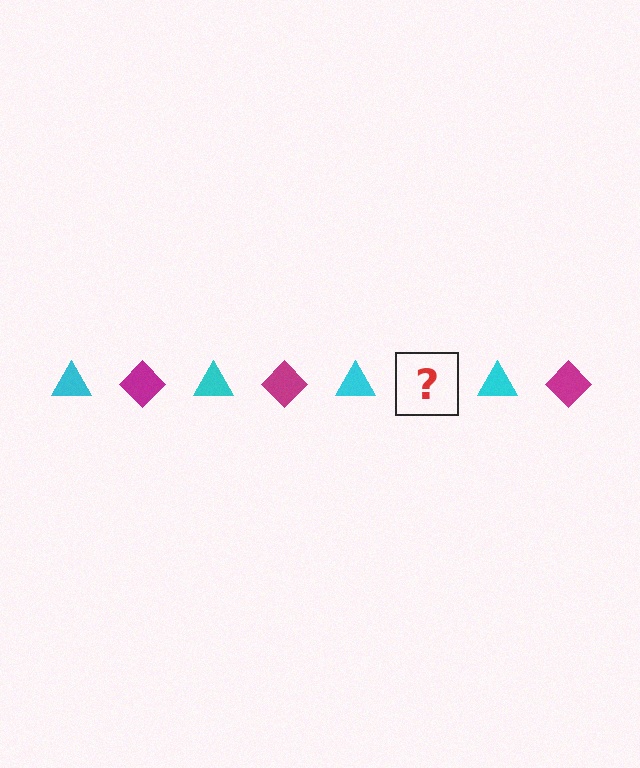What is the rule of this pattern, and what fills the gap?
The rule is that the pattern alternates between cyan triangle and magenta diamond. The gap should be filled with a magenta diamond.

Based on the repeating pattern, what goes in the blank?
The blank should be a magenta diamond.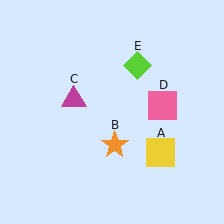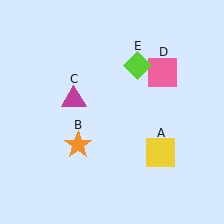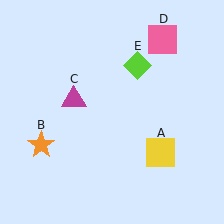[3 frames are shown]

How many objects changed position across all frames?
2 objects changed position: orange star (object B), pink square (object D).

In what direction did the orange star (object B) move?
The orange star (object B) moved left.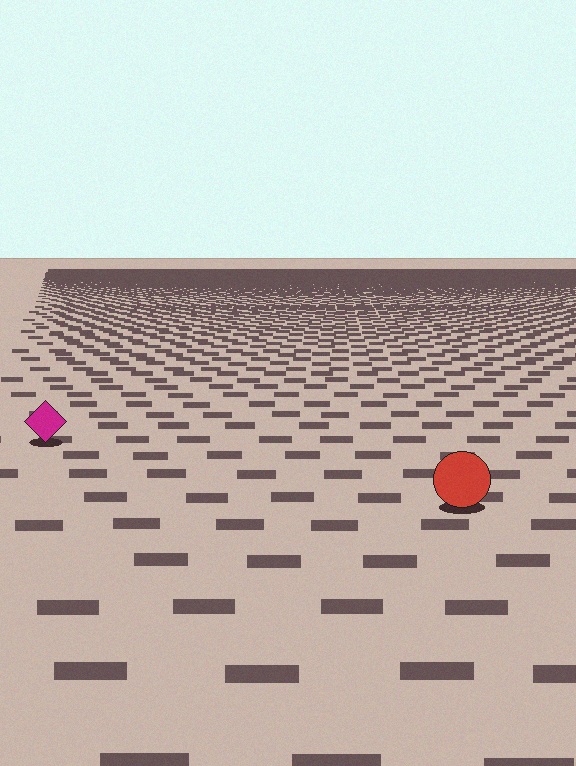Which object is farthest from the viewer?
The magenta diamond is farthest from the viewer. It appears smaller and the ground texture around it is denser.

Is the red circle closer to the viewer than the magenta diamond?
Yes. The red circle is closer — you can tell from the texture gradient: the ground texture is coarser near it.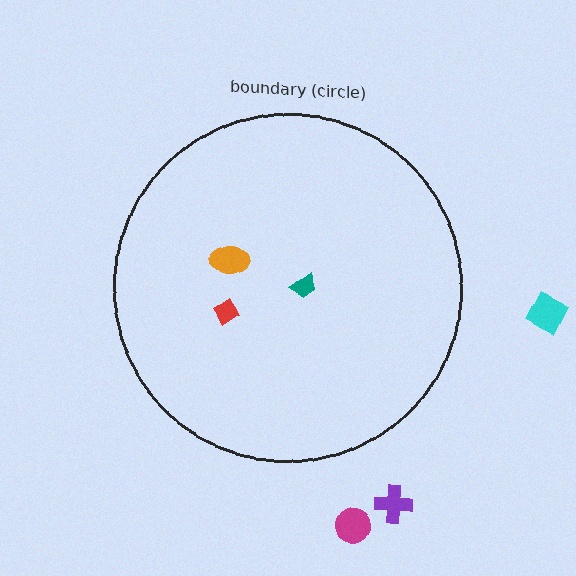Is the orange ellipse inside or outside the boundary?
Inside.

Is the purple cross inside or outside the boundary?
Outside.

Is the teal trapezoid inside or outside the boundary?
Inside.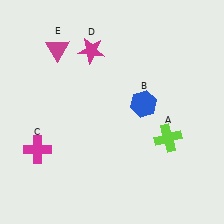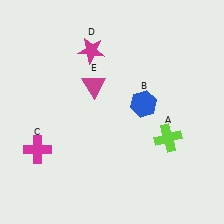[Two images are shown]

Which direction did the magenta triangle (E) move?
The magenta triangle (E) moved down.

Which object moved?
The magenta triangle (E) moved down.